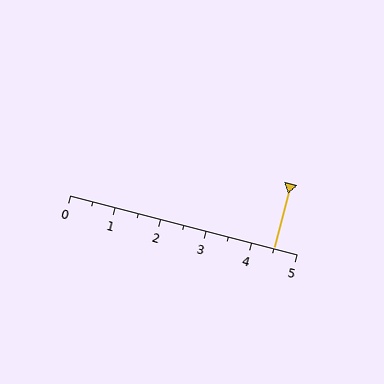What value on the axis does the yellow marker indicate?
The marker indicates approximately 4.5.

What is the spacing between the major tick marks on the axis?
The major ticks are spaced 1 apart.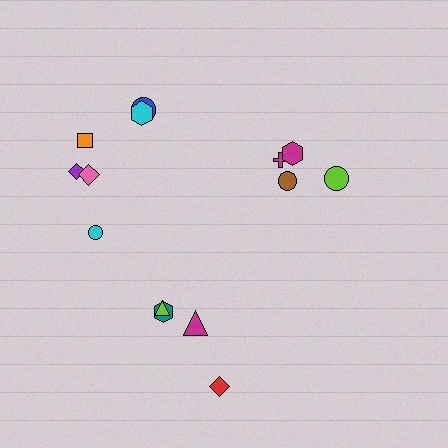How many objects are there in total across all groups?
There are 14 objects.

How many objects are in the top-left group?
There are 6 objects.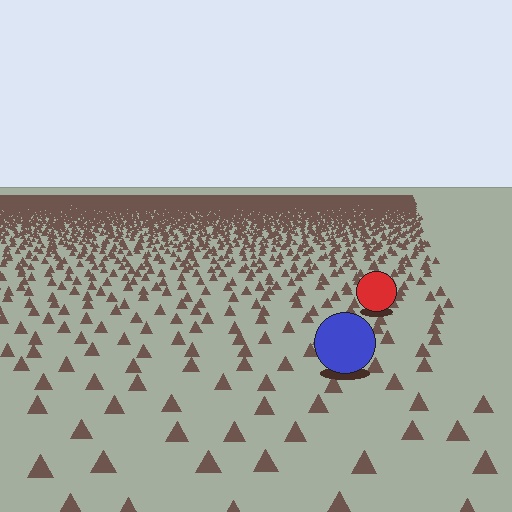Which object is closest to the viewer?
The blue circle is closest. The texture marks near it are larger and more spread out.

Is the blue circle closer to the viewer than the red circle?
Yes. The blue circle is closer — you can tell from the texture gradient: the ground texture is coarser near it.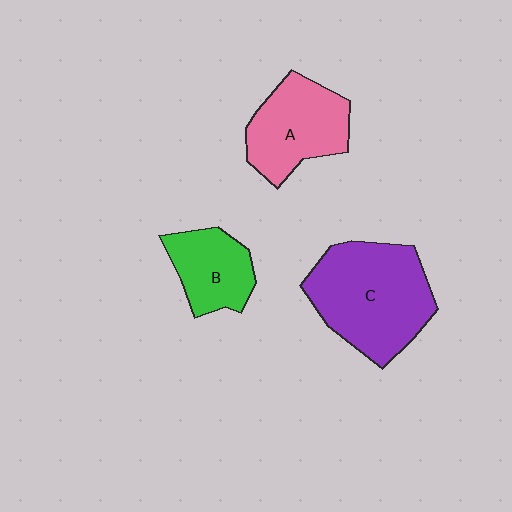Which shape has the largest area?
Shape C (purple).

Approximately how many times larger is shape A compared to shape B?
Approximately 1.3 times.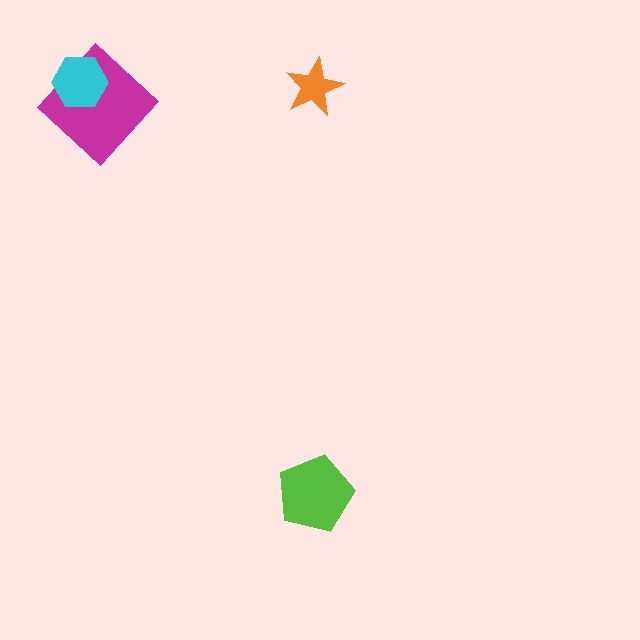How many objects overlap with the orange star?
0 objects overlap with the orange star.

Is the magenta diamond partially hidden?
Yes, it is partially covered by another shape.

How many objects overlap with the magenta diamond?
1 object overlaps with the magenta diamond.